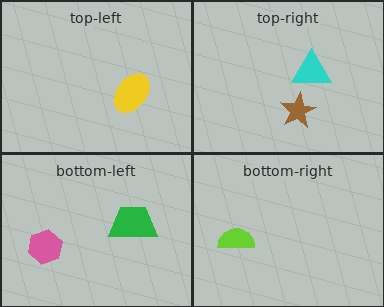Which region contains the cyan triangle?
The top-right region.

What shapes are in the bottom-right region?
The lime semicircle.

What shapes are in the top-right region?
The brown star, the cyan triangle.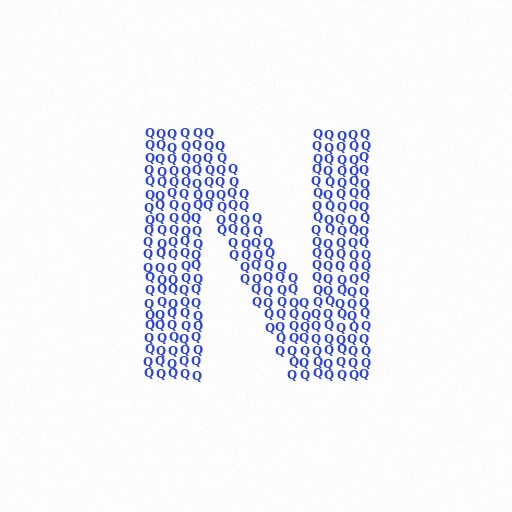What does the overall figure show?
The overall figure shows the letter N.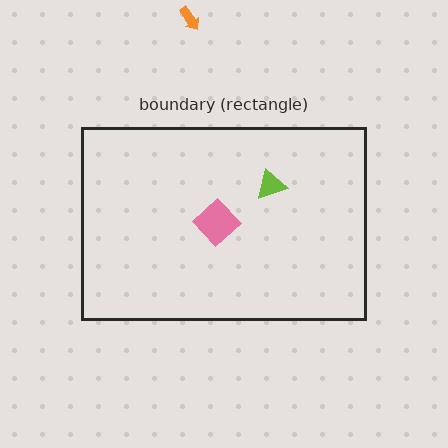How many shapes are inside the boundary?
2 inside, 1 outside.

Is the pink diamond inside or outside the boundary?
Inside.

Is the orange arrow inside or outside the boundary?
Outside.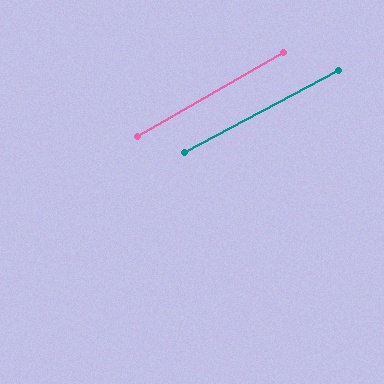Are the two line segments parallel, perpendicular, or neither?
Parallel — their directions differ by only 1.8°.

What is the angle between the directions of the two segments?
Approximately 2 degrees.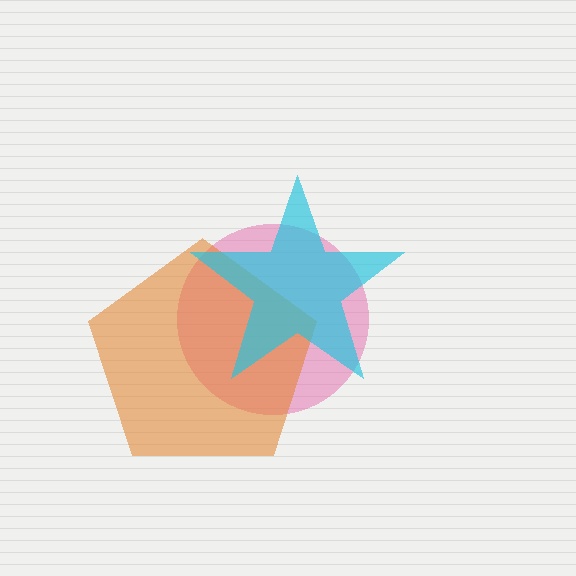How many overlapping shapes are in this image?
There are 3 overlapping shapes in the image.